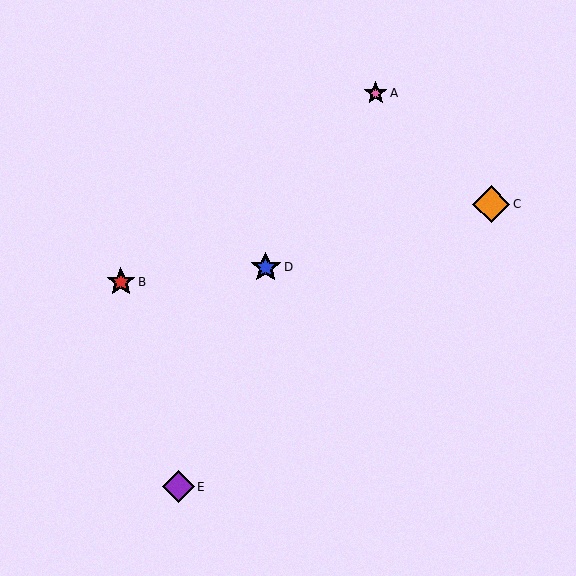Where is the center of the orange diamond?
The center of the orange diamond is at (491, 204).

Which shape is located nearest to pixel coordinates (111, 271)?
The red star (labeled B) at (121, 282) is nearest to that location.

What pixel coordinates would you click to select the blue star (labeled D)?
Click at (266, 267) to select the blue star D.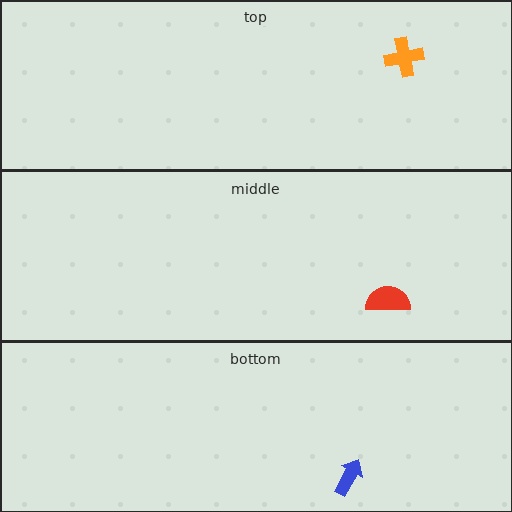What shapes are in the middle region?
The red semicircle.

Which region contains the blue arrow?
The bottom region.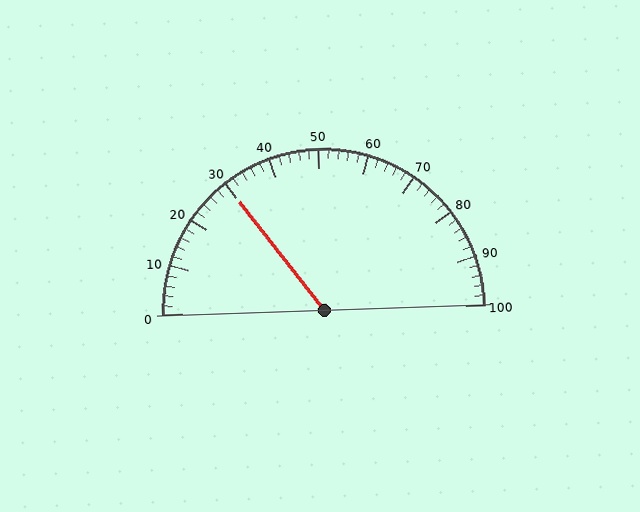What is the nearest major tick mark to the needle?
The nearest major tick mark is 30.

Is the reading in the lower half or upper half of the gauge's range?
The reading is in the lower half of the range (0 to 100).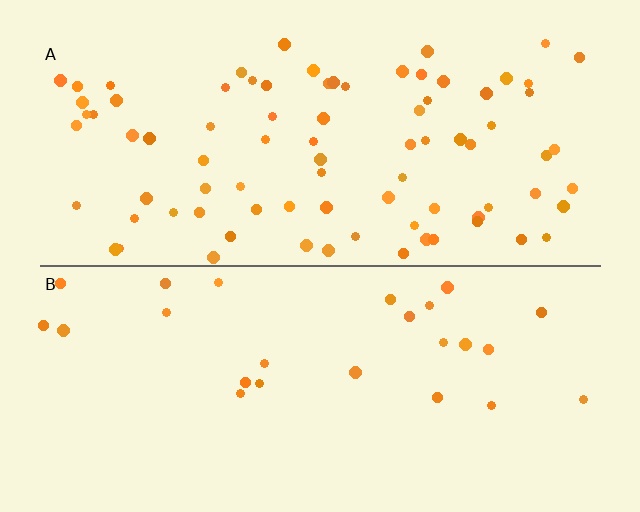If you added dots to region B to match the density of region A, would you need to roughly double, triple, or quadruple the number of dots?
Approximately triple.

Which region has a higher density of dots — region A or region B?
A (the top).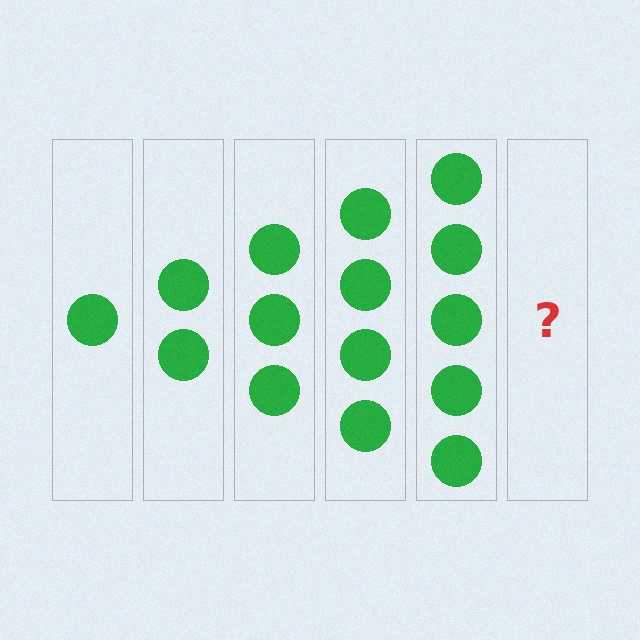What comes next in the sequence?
The next element should be 6 circles.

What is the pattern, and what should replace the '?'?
The pattern is that each step adds one more circle. The '?' should be 6 circles.